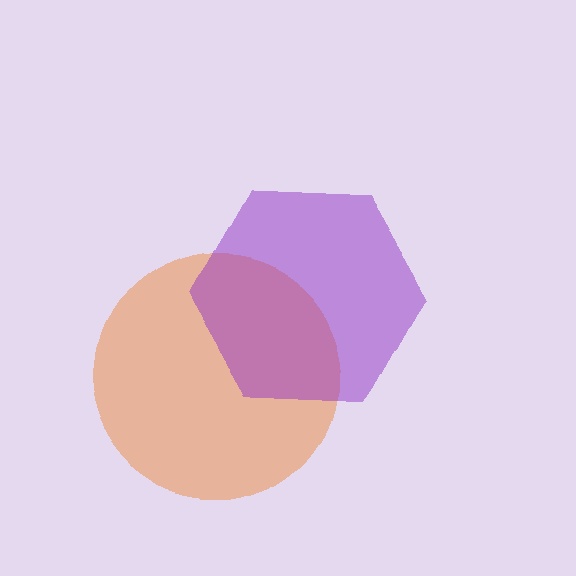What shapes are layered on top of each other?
The layered shapes are: an orange circle, a purple hexagon.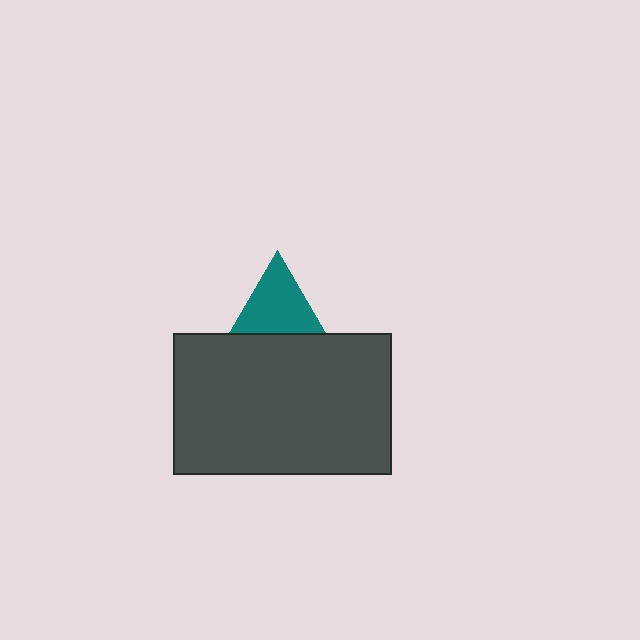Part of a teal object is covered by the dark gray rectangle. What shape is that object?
It is a triangle.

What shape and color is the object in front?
The object in front is a dark gray rectangle.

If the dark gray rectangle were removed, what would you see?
You would see the complete teal triangle.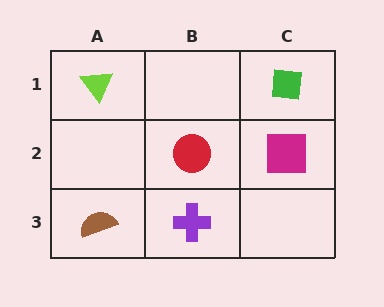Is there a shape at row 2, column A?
No, that cell is empty.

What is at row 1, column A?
A lime triangle.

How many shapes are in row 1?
2 shapes.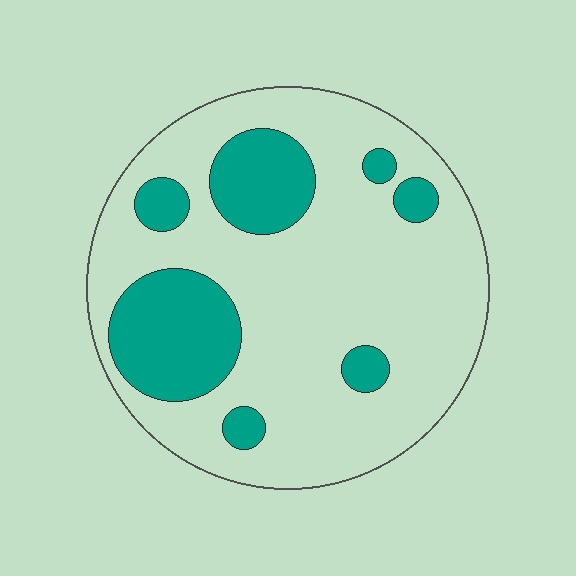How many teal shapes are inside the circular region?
7.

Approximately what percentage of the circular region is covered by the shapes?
Approximately 25%.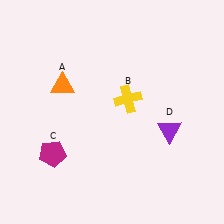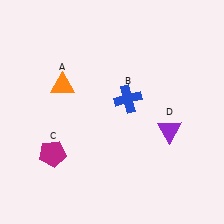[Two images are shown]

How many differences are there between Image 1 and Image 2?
There is 1 difference between the two images.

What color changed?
The cross (B) changed from yellow in Image 1 to blue in Image 2.